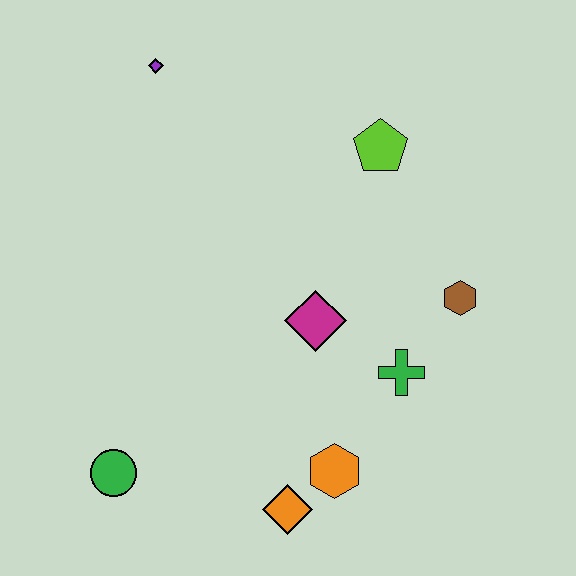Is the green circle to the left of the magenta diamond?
Yes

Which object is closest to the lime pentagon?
The brown hexagon is closest to the lime pentagon.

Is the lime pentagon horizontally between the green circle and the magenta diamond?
No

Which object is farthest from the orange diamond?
The purple diamond is farthest from the orange diamond.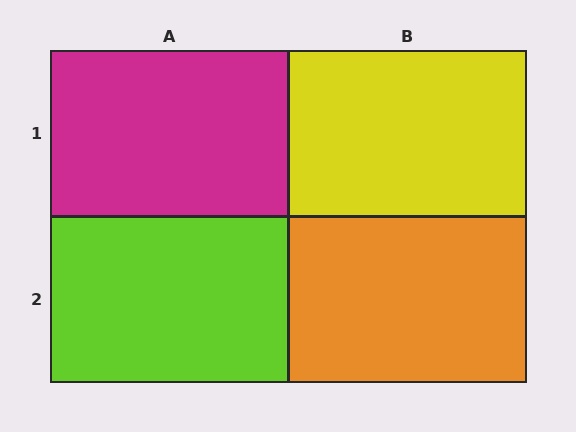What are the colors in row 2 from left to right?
Lime, orange.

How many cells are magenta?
1 cell is magenta.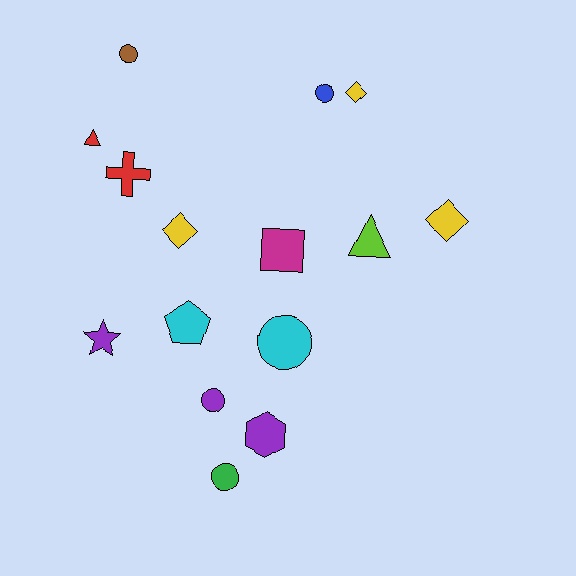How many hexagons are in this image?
There is 1 hexagon.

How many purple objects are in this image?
There are 3 purple objects.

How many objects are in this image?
There are 15 objects.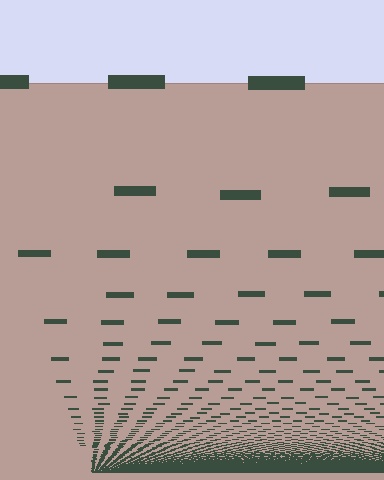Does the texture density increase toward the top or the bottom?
Density increases toward the bottom.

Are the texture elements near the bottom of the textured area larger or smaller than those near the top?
Smaller. The gradient is inverted — elements near the bottom are smaller and denser.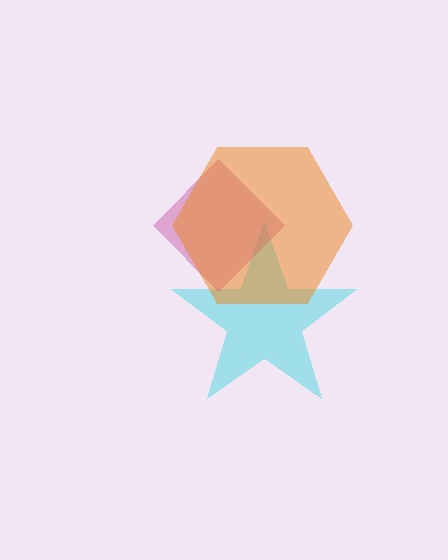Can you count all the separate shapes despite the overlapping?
Yes, there are 3 separate shapes.